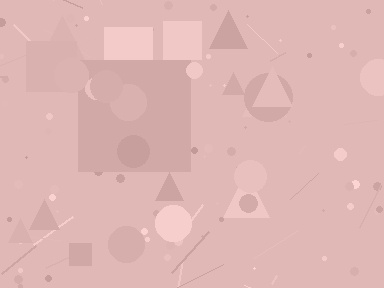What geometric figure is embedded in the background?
A square is embedded in the background.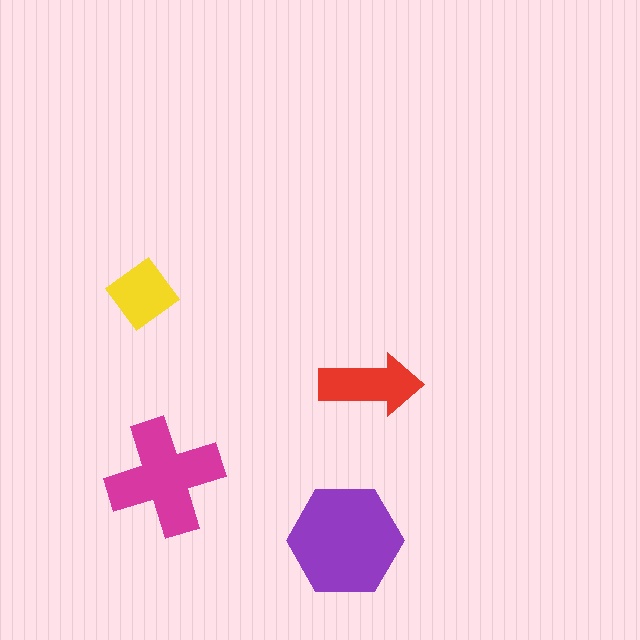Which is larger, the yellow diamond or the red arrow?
The red arrow.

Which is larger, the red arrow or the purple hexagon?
The purple hexagon.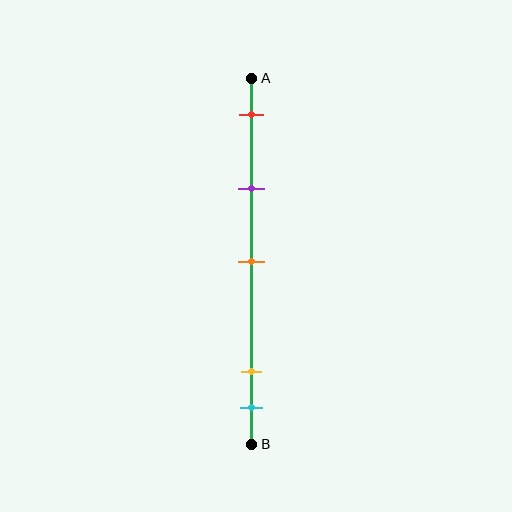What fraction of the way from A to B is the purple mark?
The purple mark is approximately 30% (0.3) of the way from A to B.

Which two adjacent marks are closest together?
The yellow and cyan marks are the closest adjacent pair.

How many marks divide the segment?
There are 5 marks dividing the segment.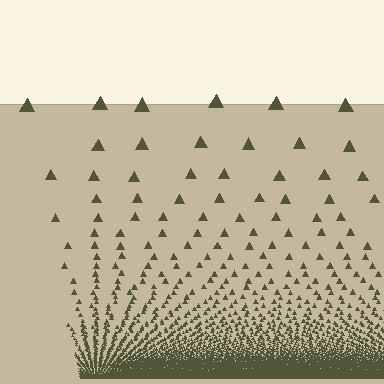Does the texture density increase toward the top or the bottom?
Density increases toward the bottom.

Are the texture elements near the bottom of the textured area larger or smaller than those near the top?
Smaller. The gradient is inverted — elements near the bottom are smaller and denser.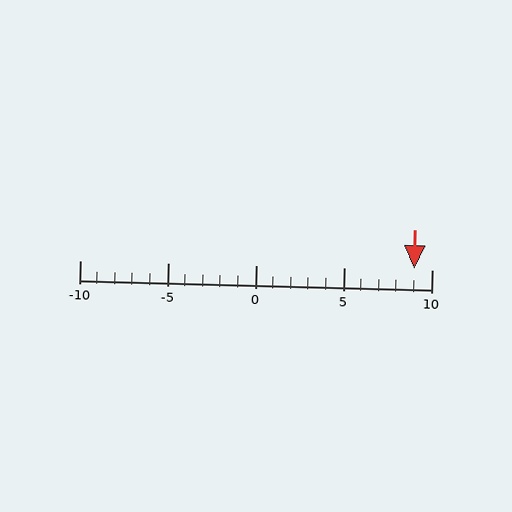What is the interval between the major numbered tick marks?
The major tick marks are spaced 5 units apart.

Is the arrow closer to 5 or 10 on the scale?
The arrow is closer to 10.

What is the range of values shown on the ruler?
The ruler shows values from -10 to 10.